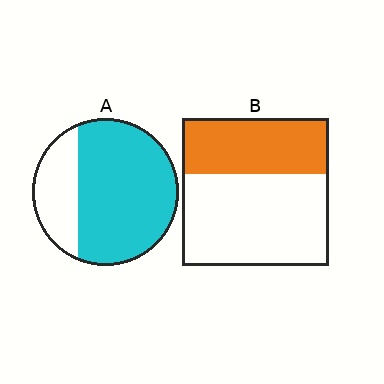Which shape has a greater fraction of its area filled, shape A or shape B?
Shape A.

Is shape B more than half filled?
No.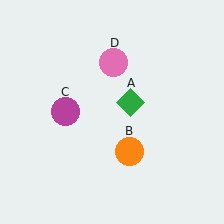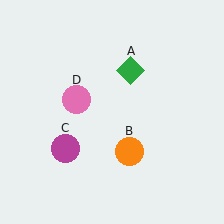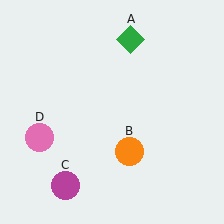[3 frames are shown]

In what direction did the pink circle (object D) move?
The pink circle (object D) moved down and to the left.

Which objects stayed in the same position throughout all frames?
Orange circle (object B) remained stationary.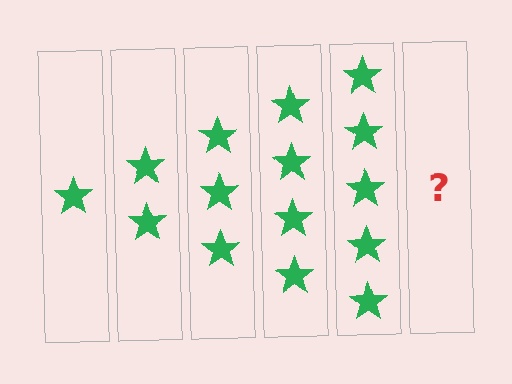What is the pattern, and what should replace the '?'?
The pattern is that each step adds one more star. The '?' should be 6 stars.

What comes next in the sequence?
The next element should be 6 stars.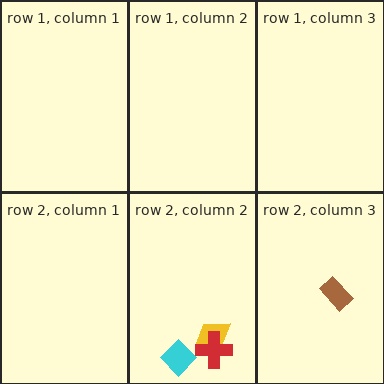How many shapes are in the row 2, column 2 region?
3.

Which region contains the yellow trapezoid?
The row 2, column 2 region.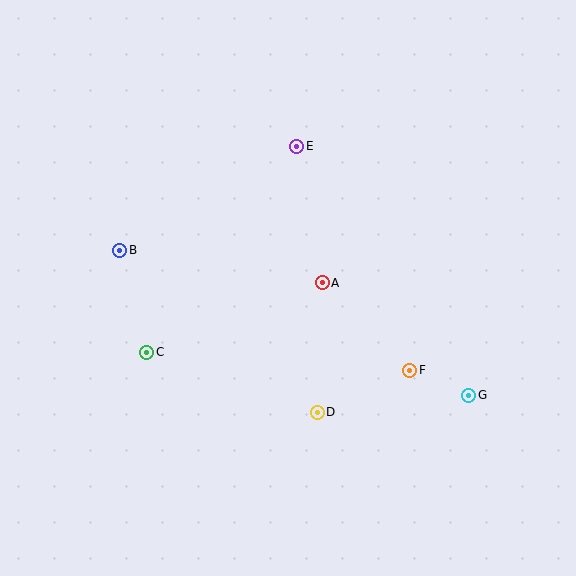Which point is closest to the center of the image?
Point A at (322, 283) is closest to the center.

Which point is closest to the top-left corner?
Point B is closest to the top-left corner.